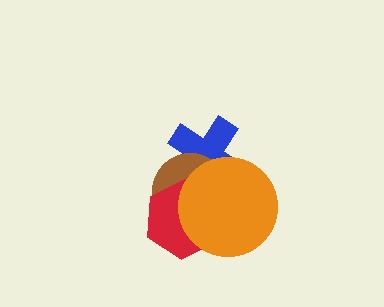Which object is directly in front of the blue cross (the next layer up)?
The brown circle is directly in front of the blue cross.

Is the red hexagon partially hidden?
Yes, it is partially covered by another shape.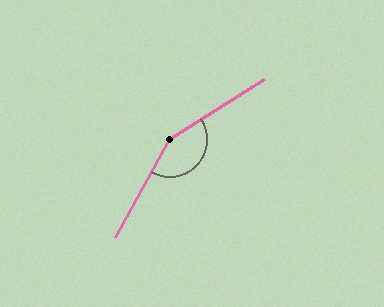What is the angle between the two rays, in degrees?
Approximately 151 degrees.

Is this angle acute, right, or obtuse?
It is obtuse.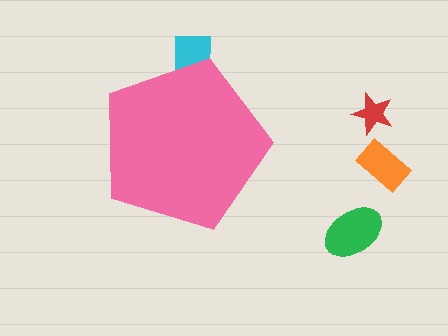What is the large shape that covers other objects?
A pink pentagon.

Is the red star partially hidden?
No, the red star is fully visible.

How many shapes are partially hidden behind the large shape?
1 shape is partially hidden.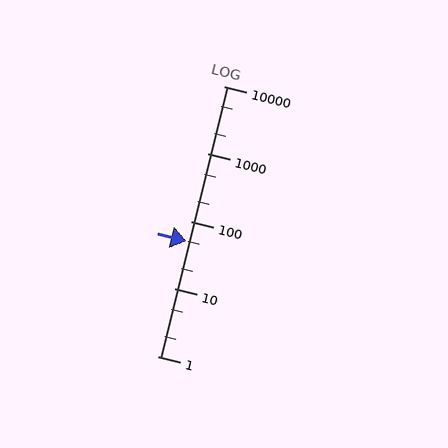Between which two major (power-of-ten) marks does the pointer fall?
The pointer is between 10 and 100.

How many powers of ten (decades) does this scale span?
The scale spans 4 decades, from 1 to 10000.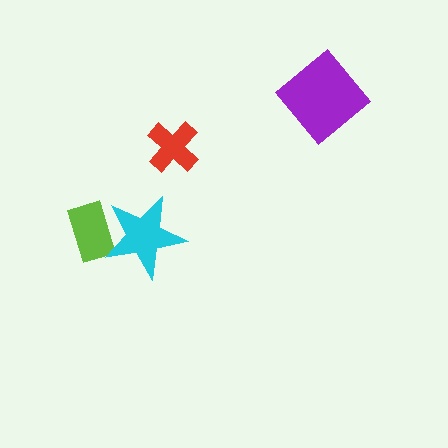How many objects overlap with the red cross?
0 objects overlap with the red cross.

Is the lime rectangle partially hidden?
Yes, it is partially covered by another shape.